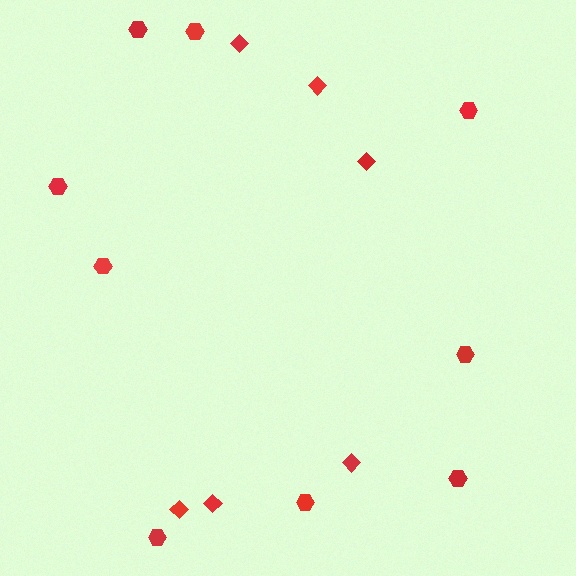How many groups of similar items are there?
There are 2 groups: one group of hexagons (9) and one group of diamonds (6).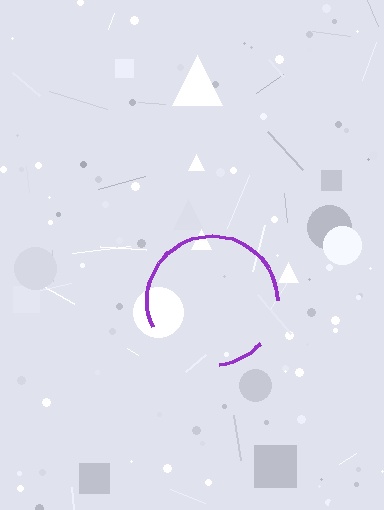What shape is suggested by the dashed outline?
The dashed outline suggests a circle.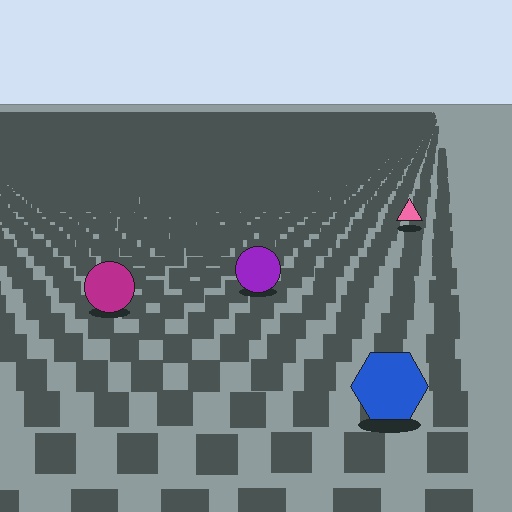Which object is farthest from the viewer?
The pink triangle is farthest from the viewer. It appears smaller and the ground texture around it is denser.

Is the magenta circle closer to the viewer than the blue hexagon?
No. The blue hexagon is closer — you can tell from the texture gradient: the ground texture is coarser near it.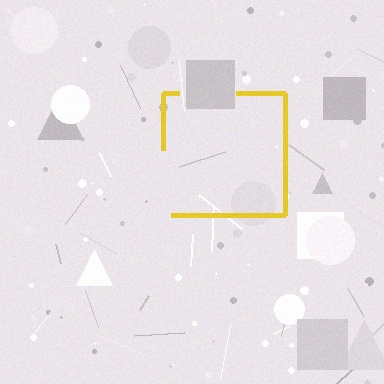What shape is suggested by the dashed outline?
The dashed outline suggests a square.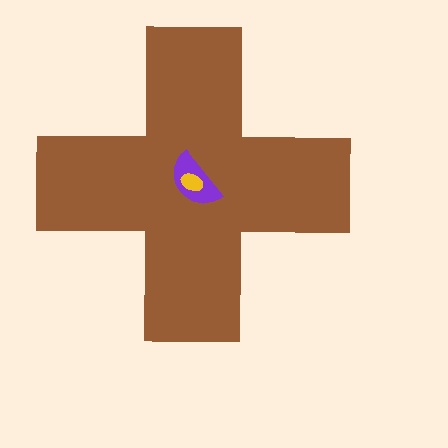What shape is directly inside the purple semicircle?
The yellow ellipse.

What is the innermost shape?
The yellow ellipse.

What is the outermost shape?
The brown cross.